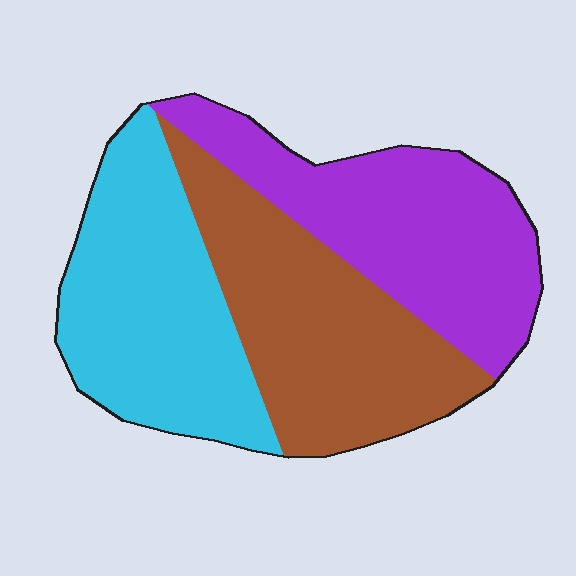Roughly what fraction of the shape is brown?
Brown covers around 35% of the shape.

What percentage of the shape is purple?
Purple takes up about one third (1/3) of the shape.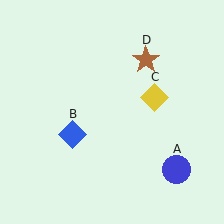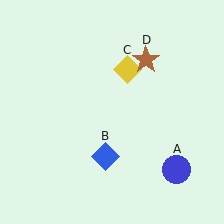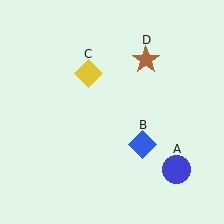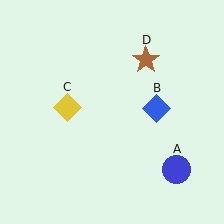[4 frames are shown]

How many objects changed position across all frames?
2 objects changed position: blue diamond (object B), yellow diamond (object C).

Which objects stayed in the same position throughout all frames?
Blue circle (object A) and brown star (object D) remained stationary.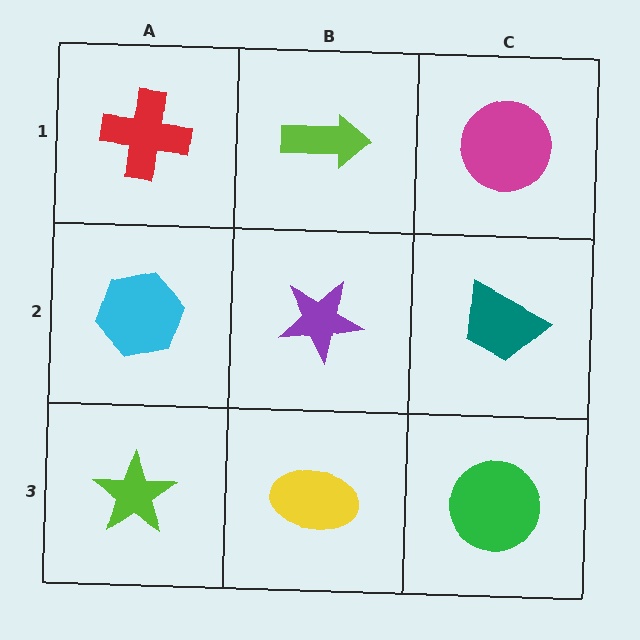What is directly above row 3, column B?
A purple star.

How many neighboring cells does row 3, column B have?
3.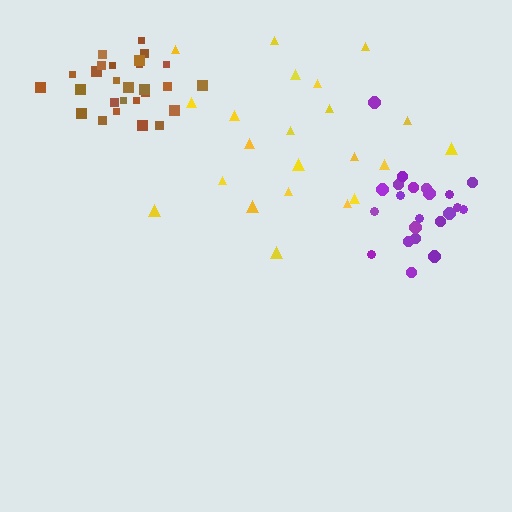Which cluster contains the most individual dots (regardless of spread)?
Brown (27).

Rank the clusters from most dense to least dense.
brown, purple, yellow.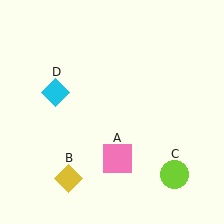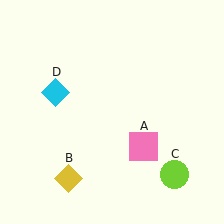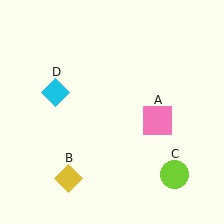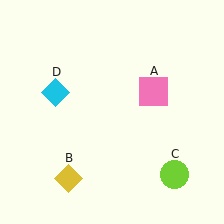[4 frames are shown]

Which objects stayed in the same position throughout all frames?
Yellow diamond (object B) and lime circle (object C) and cyan diamond (object D) remained stationary.